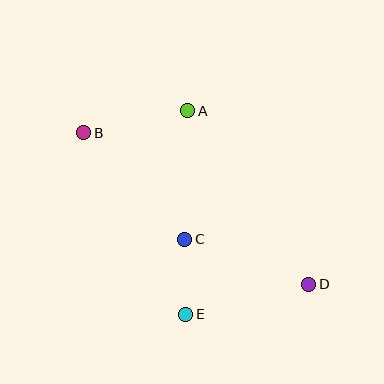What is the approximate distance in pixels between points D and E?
The distance between D and E is approximately 127 pixels.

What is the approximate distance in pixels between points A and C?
The distance between A and C is approximately 128 pixels.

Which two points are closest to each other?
Points C and E are closest to each other.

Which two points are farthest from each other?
Points B and D are farthest from each other.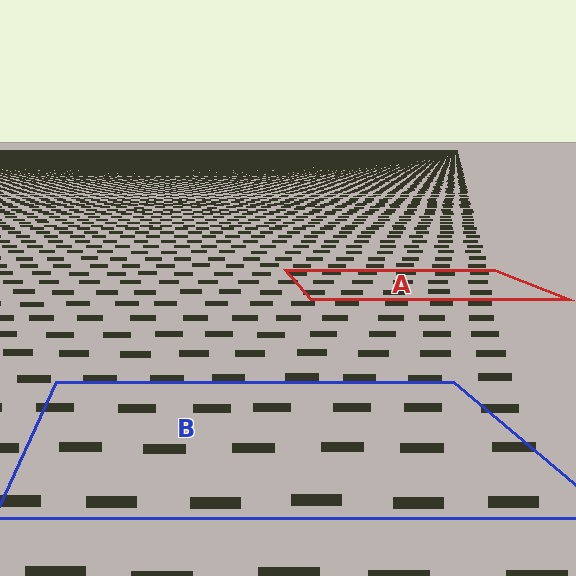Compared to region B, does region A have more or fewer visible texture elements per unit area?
Region A has more texture elements per unit area — they are packed more densely because it is farther away.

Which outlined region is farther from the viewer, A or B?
Region A is farther from the viewer — the texture elements inside it appear smaller and more densely packed.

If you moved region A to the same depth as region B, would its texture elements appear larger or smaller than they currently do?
They would appear larger. At a closer depth, the same texture elements are projected at a bigger on-screen size.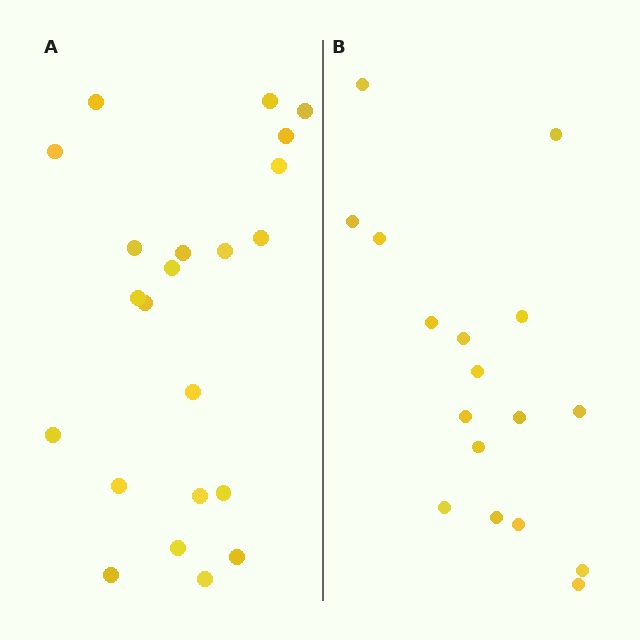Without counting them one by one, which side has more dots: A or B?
Region A (the left region) has more dots.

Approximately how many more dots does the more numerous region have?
Region A has about 5 more dots than region B.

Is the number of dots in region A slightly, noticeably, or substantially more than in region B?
Region A has noticeably more, but not dramatically so. The ratio is roughly 1.3 to 1.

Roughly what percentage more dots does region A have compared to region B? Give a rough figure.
About 30% more.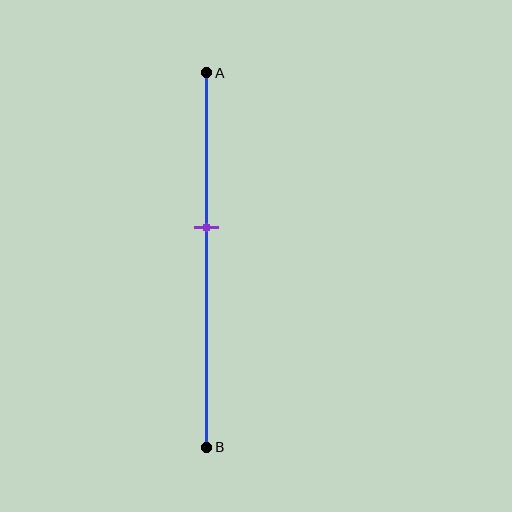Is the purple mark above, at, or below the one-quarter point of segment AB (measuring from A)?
The purple mark is below the one-quarter point of segment AB.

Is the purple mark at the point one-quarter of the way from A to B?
No, the mark is at about 40% from A, not at the 25% one-quarter point.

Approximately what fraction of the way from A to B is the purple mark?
The purple mark is approximately 40% of the way from A to B.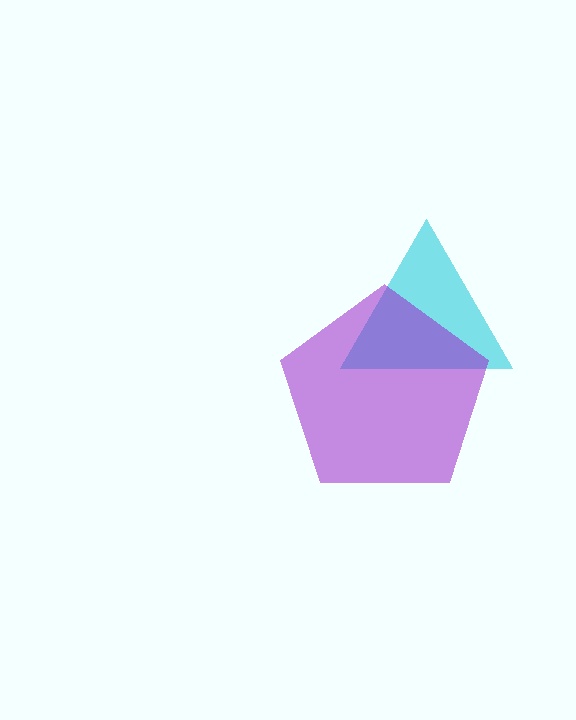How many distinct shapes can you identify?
There are 2 distinct shapes: a cyan triangle, a purple pentagon.